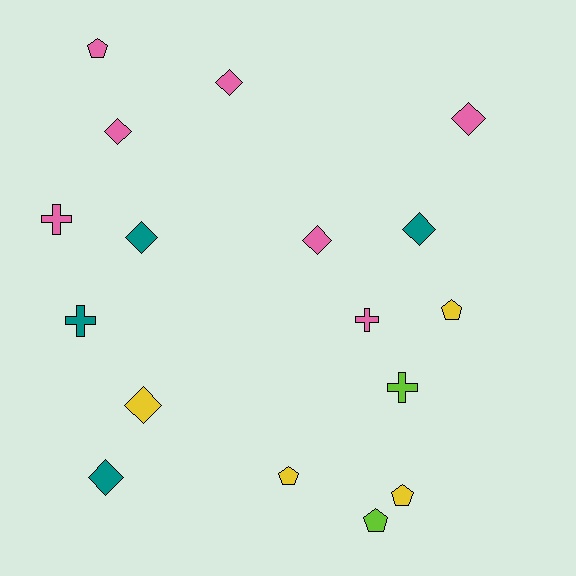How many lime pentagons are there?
There is 1 lime pentagon.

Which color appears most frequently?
Pink, with 7 objects.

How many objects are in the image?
There are 17 objects.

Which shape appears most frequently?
Diamond, with 8 objects.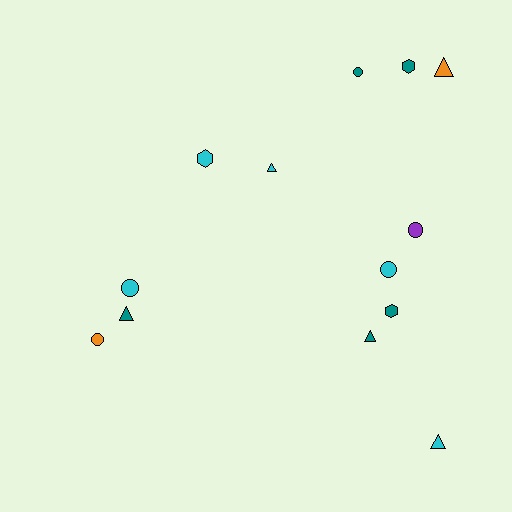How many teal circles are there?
There is 1 teal circle.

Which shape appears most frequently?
Circle, with 5 objects.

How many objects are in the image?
There are 13 objects.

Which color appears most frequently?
Cyan, with 5 objects.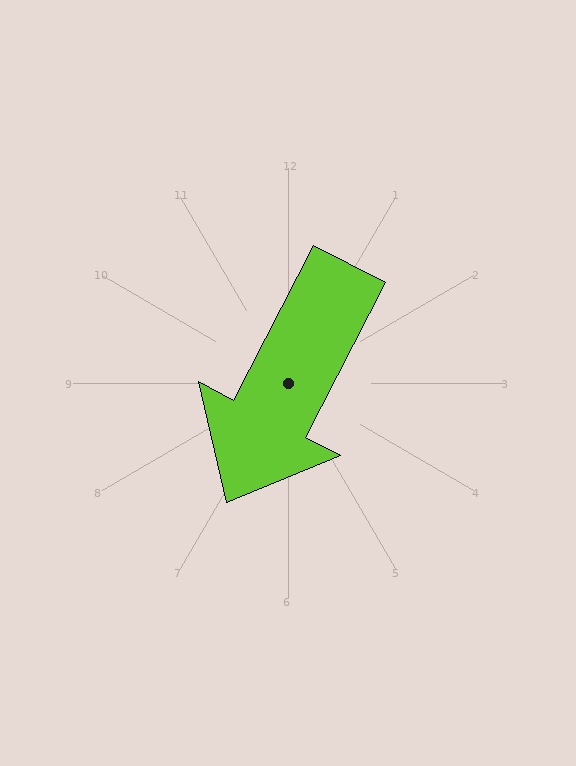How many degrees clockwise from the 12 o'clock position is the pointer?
Approximately 207 degrees.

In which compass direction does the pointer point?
Southwest.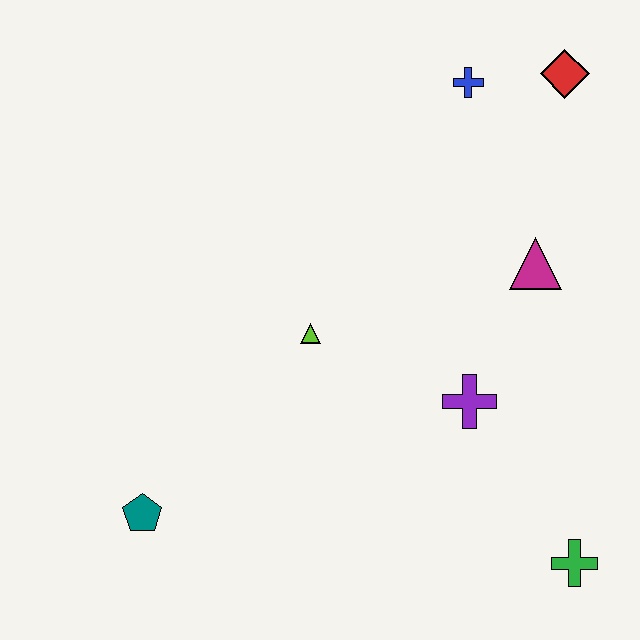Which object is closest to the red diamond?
The blue cross is closest to the red diamond.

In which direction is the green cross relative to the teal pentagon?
The green cross is to the right of the teal pentagon.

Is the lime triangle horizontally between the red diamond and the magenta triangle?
No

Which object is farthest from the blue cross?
The teal pentagon is farthest from the blue cross.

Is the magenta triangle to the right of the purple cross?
Yes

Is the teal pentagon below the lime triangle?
Yes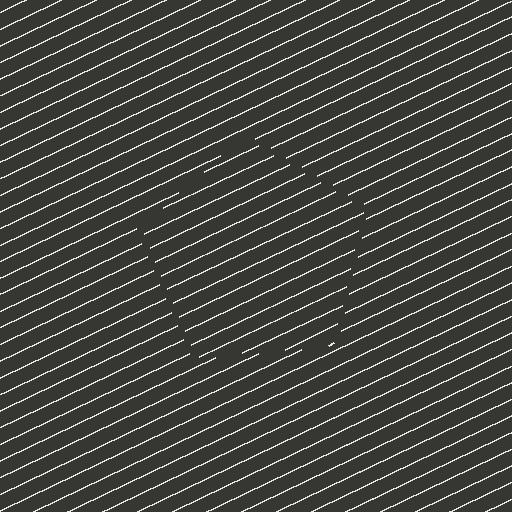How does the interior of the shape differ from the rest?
The interior of the shape contains the same grating, shifted by half a period — the contour is defined by the phase discontinuity where line-ends from the inner and outer gratings abut.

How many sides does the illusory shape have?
5 sides — the line-ends trace a pentagon.